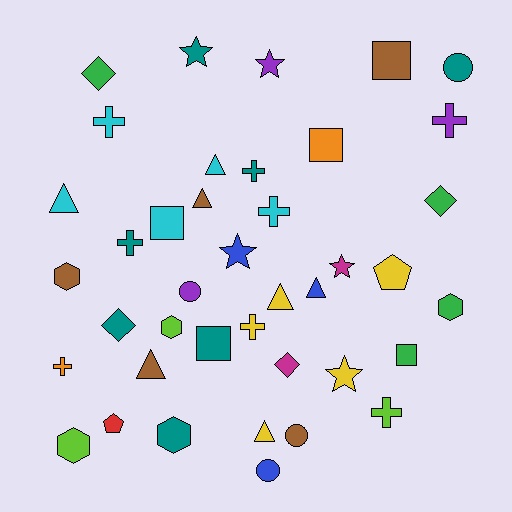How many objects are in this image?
There are 40 objects.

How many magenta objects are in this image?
There are 2 magenta objects.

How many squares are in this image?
There are 5 squares.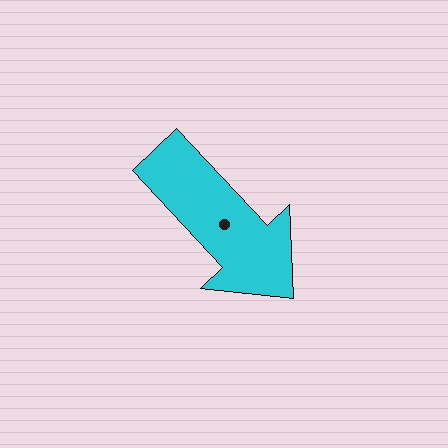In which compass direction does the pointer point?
Southeast.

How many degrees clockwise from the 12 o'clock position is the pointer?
Approximately 137 degrees.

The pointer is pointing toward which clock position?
Roughly 5 o'clock.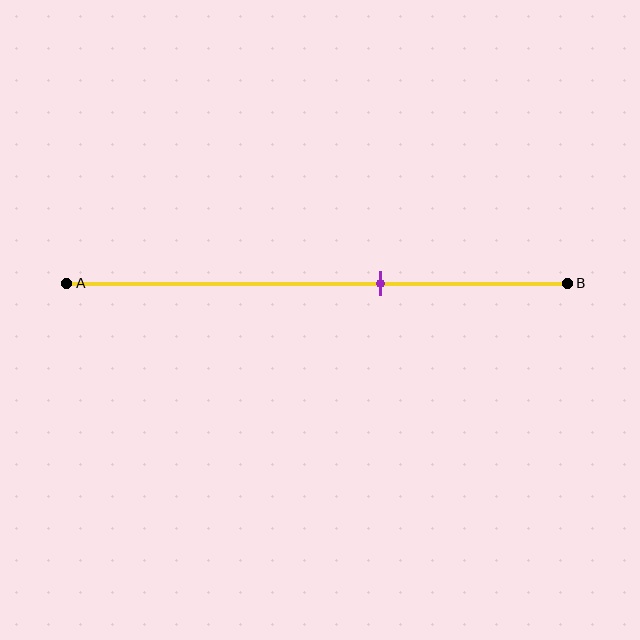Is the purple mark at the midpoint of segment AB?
No, the mark is at about 65% from A, not at the 50% midpoint.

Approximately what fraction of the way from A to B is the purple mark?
The purple mark is approximately 65% of the way from A to B.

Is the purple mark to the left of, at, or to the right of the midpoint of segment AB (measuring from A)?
The purple mark is to the right of the midpoint of segment AB.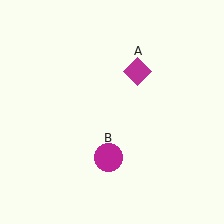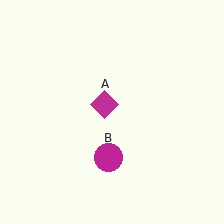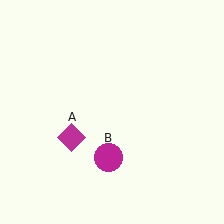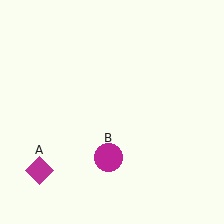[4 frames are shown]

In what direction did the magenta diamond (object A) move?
The magenta diamond (object A) moved down and to the left.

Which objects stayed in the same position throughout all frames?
Magenta circle (object B) remained stationary.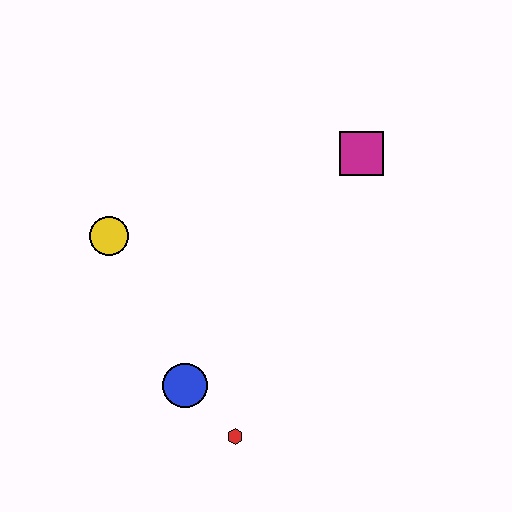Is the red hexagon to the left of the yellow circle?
No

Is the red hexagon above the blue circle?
No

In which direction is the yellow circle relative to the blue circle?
The yellow circle is above the blue circle.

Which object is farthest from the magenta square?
The red hexagon is farthest from the magenta square.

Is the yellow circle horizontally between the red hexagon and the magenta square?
No